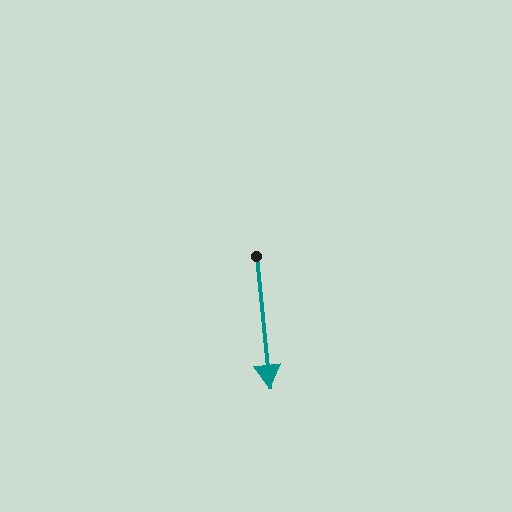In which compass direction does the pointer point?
South.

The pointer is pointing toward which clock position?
Roughly 6 o'clock.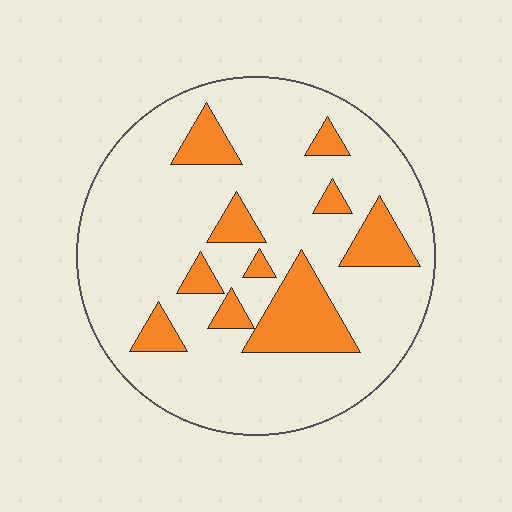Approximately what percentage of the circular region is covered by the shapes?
Approximately 20%.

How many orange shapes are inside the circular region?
10.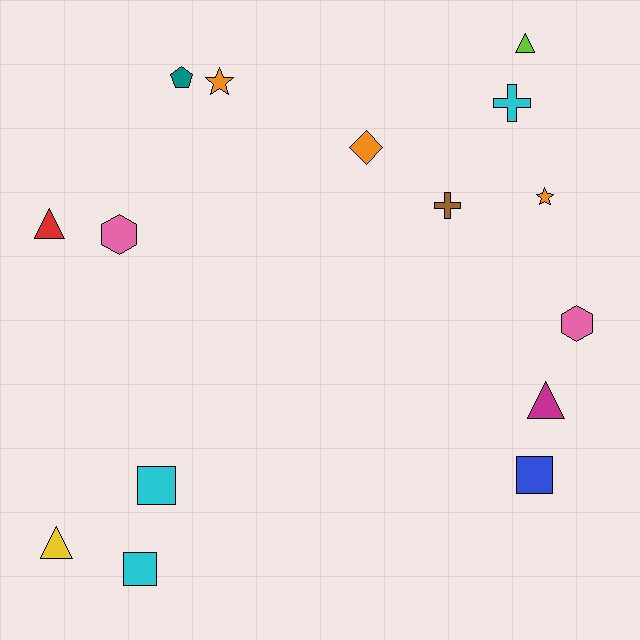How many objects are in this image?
There are 15 objects.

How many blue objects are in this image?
There is 1 blue object.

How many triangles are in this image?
There are 4 triangles.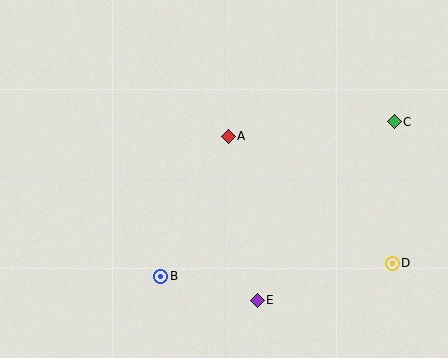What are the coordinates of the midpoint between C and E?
The midpoint between C and E is at (326, 211).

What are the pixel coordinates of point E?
Point E is at (257, 300).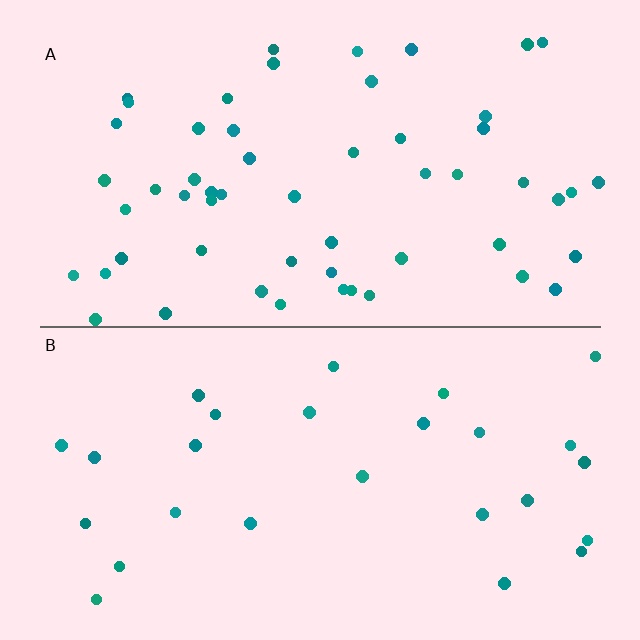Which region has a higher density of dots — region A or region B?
A (the top).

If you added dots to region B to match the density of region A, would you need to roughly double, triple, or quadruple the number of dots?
Approximately double.